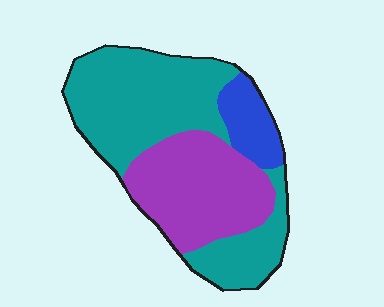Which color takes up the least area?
Blue, at roughly 10%.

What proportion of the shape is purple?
Purple covers roughly 35% of the shape.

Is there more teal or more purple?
Teal.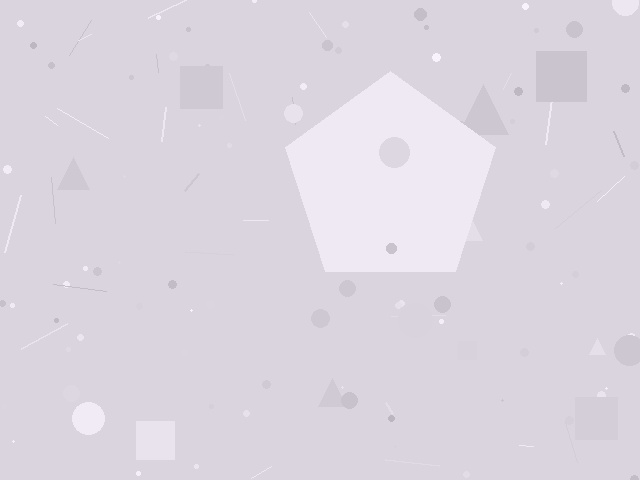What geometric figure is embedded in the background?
A pentagon is embedded in the background.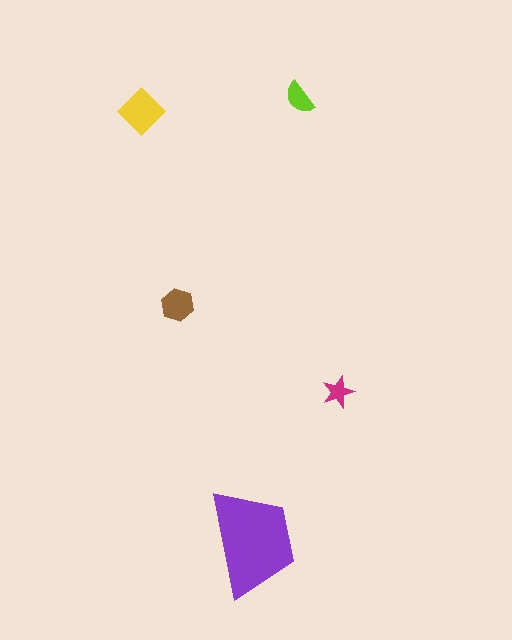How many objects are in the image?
There are 5 objects in the image.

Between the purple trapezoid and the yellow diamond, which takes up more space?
The purple trapezoid.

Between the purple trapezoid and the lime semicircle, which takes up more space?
The purple trapezoid.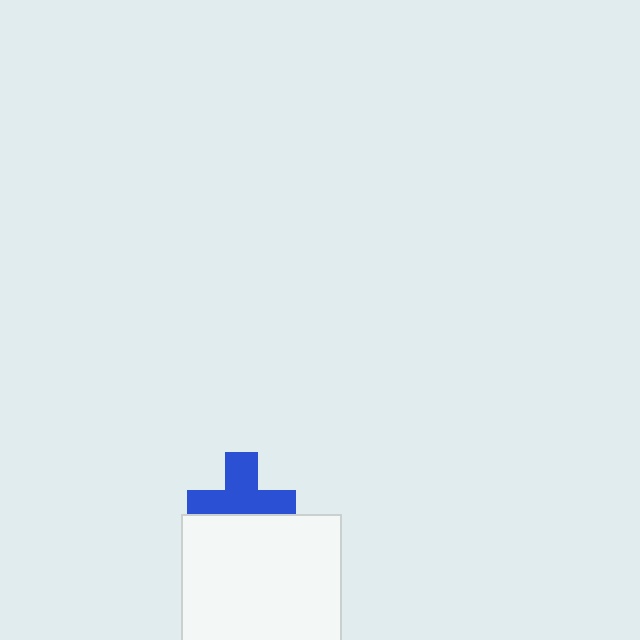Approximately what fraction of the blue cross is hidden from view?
Roughly 38% of the blue cross is hidden behind the white square.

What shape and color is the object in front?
The object in front is a white square.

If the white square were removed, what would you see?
You would see the complete blue cross.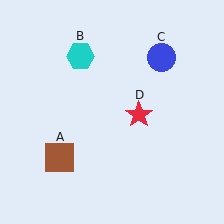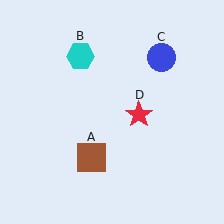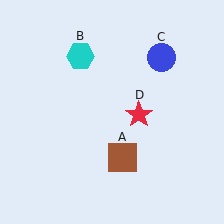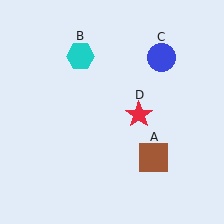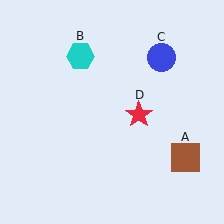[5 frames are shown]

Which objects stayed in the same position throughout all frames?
Cyan hexagon (object B) and blue circle (object C) and red star (object D) remained stationary.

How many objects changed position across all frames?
1 object changed position: brown square (object A).